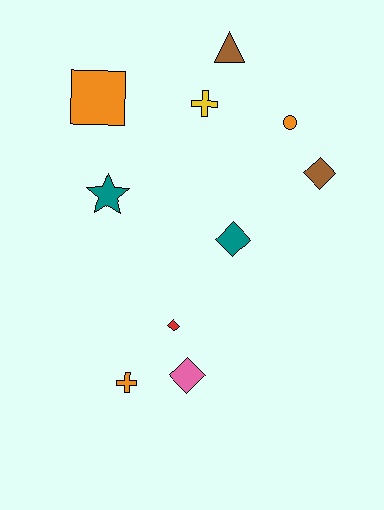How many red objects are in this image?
There is 1 red object.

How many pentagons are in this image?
There are no pentagons.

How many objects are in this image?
There are 10 objects.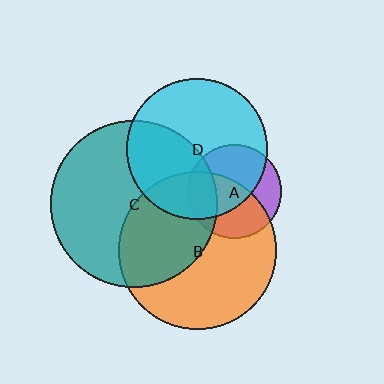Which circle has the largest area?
Circle C (teal).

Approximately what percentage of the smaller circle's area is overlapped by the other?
Approximately 55%.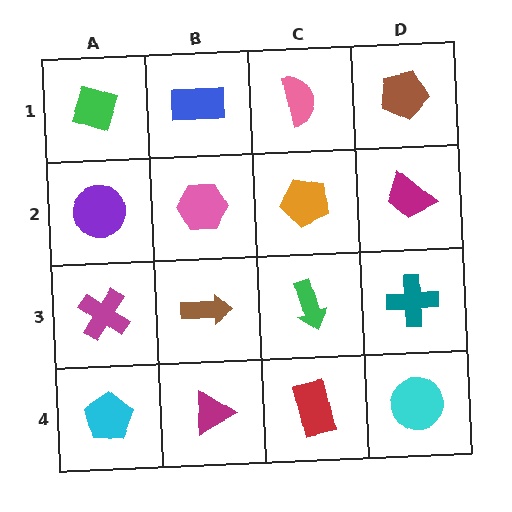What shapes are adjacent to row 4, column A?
A magenta cross (row 3, column A), a magenta triangle (row 4, column B).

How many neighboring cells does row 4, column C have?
3.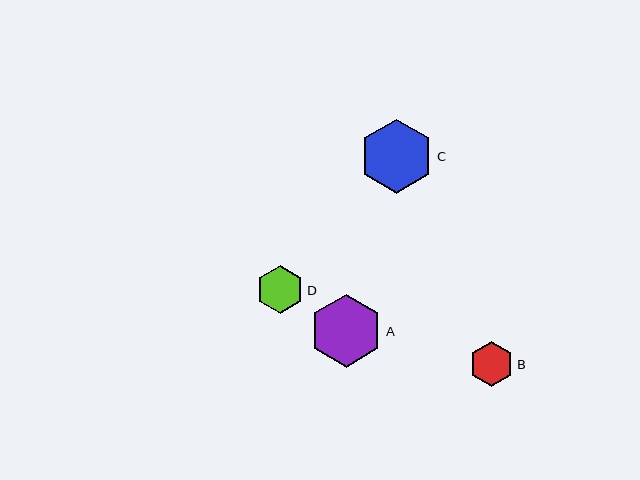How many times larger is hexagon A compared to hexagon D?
Hexagon A is approximately 1.5 times the size of hexagon D.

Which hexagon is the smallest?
Hexagon B is the smallest with a size of approximately 45 pixels.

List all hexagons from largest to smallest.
From largest to smallest: C, A, D, B.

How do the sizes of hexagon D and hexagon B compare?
Hexagon D and hexagon B are approximately the same size.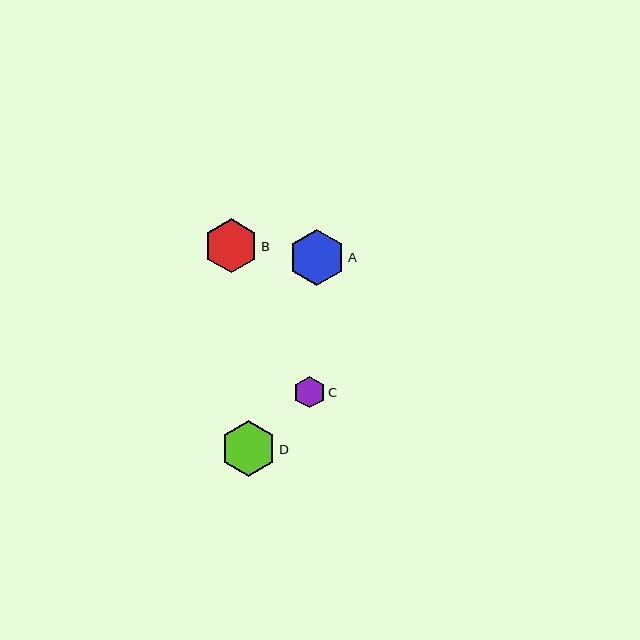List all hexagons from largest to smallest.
From largest to smallest: A, D, B, C.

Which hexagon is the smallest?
Hexagon C is the smallest with a size of approximately 31 pixels.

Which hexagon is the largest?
Hexagon A is the largest with a size of approximately 56 pixels.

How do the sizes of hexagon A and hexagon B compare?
Hexagon A and hexagon B are approximately the same size.